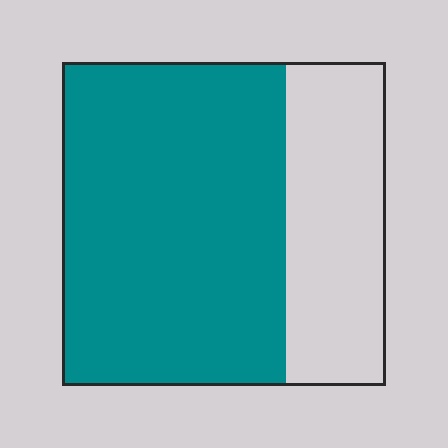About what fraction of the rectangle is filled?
About two thirds (2/3).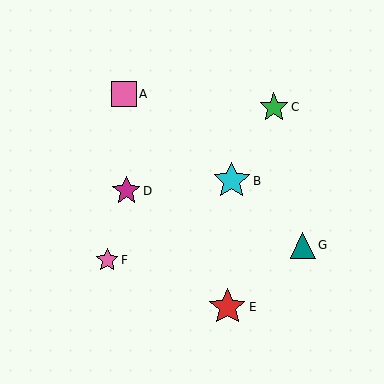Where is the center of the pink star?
The center of the pink star is at (107, 260).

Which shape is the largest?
The red star (labeled E) is the largest.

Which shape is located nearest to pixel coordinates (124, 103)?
The pink square (labeled A) at (124, 94) is nearest to that location.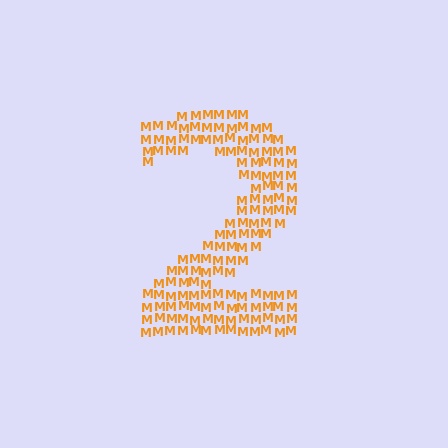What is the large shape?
The large shape is the digit 2.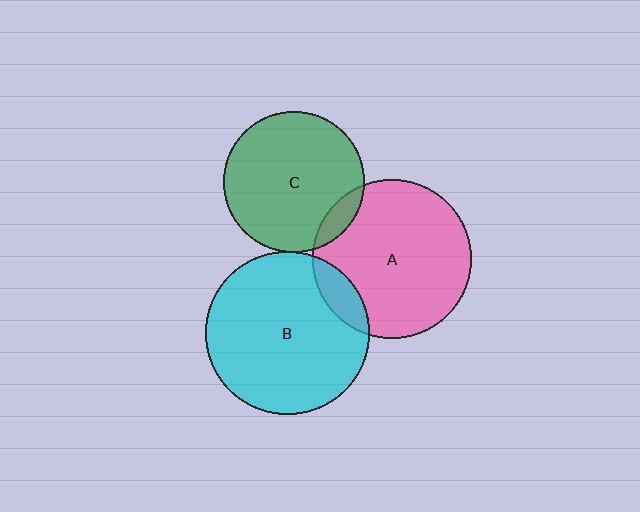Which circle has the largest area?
Circle B (cyan).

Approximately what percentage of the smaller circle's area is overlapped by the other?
Approximately 10%.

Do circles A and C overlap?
Yes.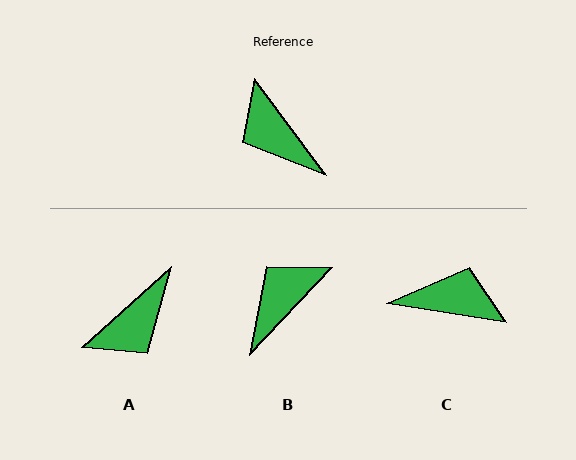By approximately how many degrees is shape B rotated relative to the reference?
Approximately 80 degrees clockwise.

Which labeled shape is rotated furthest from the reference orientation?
C, about 136 degrees away.